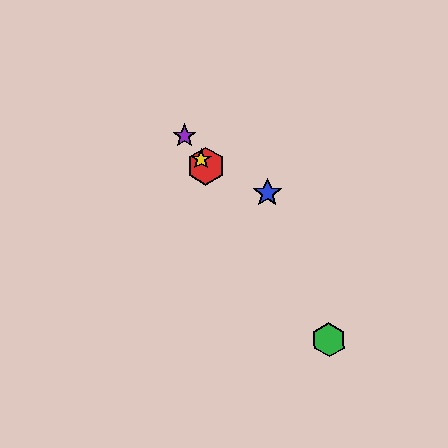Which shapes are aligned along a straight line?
The red hexagon, the green hexagon, the yellow star, the purple star are aligned along a straight line.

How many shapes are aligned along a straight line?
4 shapes (the red hexagon, the green hexagon, the yellow star, the purple star) are aligned along a straight line.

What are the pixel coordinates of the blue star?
The blue star is at (267, 193).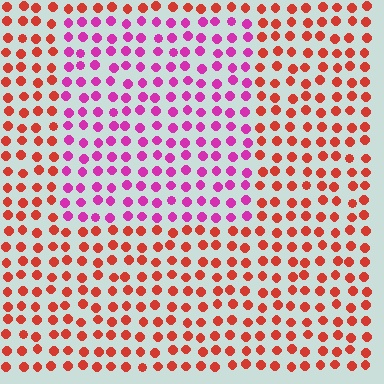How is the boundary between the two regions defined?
The boundary is defined purely by a slight shift in hue (about 51 degrees). Spacing, size, and orientation are identical on both sides.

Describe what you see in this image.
The image is filled with small red elements in a uniform arrangement. A rectangle-shaped region is visible where the elements are tinted to a slightly different hue, forming a subtle color boundary.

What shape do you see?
I see a rectangle.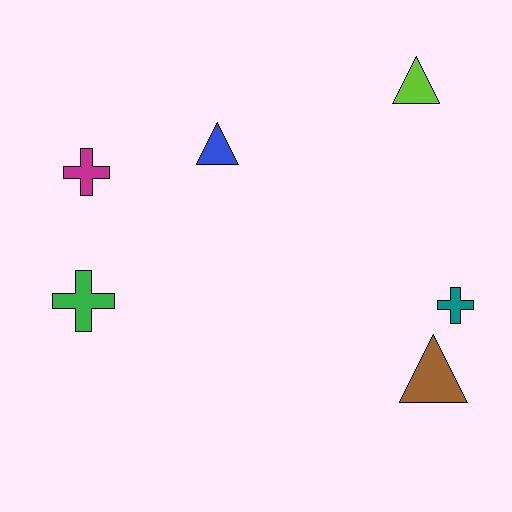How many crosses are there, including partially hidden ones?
There are 3 crosses.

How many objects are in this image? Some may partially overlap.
There are 6 objects.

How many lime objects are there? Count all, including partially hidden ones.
There is 1 lime object.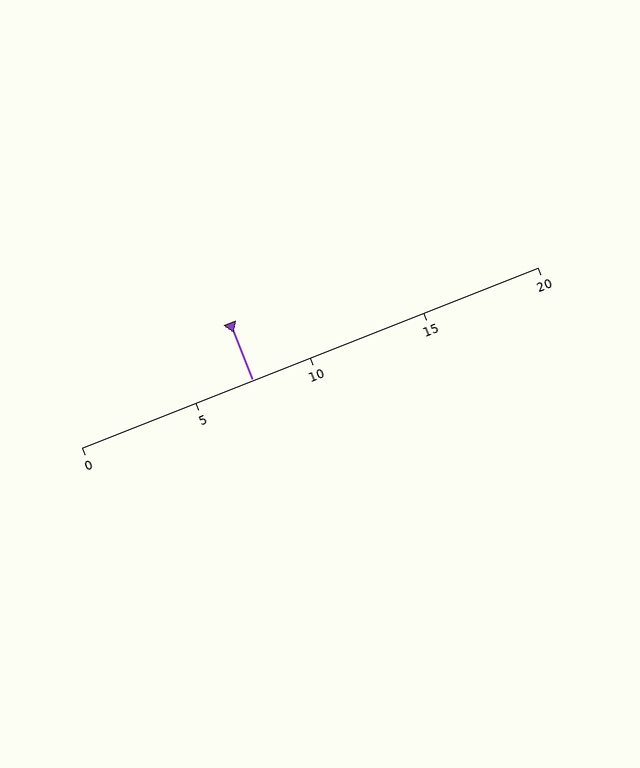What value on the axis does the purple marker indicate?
The marker indicates approximately 7.5.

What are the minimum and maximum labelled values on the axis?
The axis runs from 0 to 20.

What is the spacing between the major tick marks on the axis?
The major ticks are spaced 5 apart.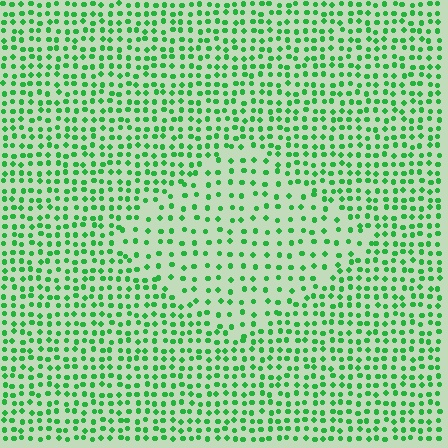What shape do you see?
I see a diamond.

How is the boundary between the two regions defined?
The boundary is defined by a change in element density (approximately 1.8x ratio). All elements are the same color, size, and shape.